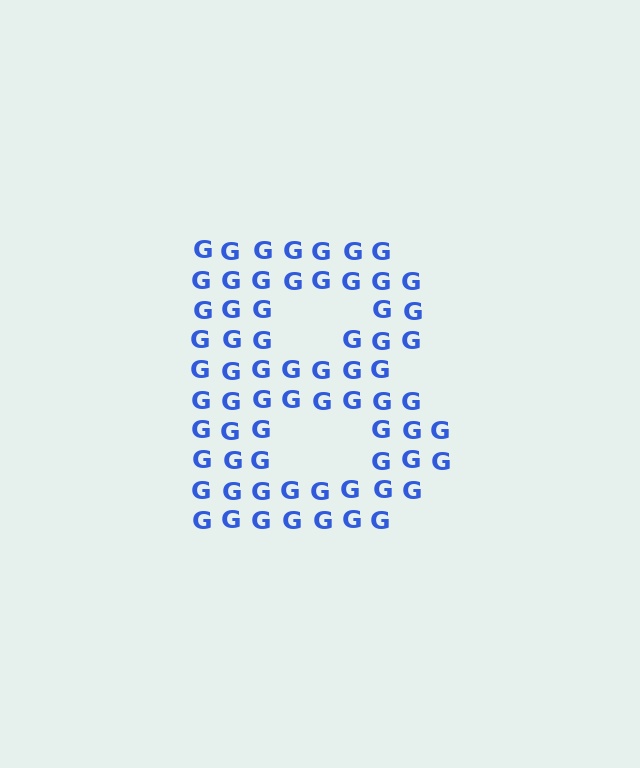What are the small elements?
The small elements are letter G's.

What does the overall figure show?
The overall figure shows the letter B.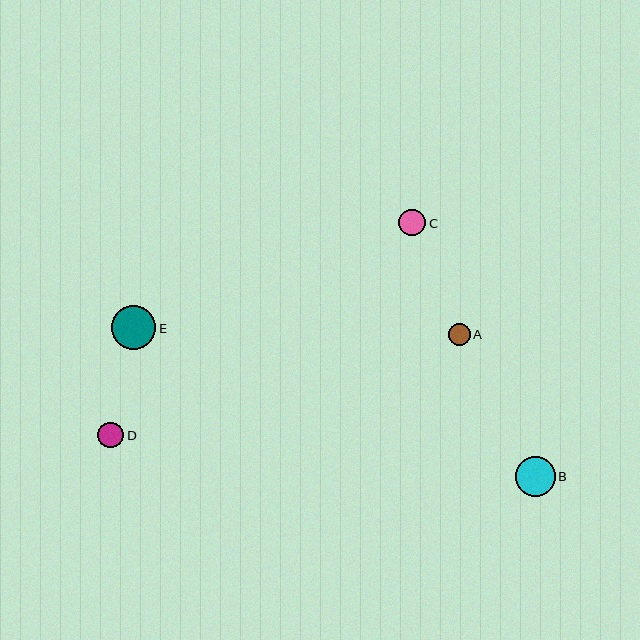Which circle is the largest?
Circle E is the largest with a size of approximately 44 pixels.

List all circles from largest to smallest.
From largest to smallest: E, B, C, D, A.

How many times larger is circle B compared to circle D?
Circle B is approximately 1.5 times the size of circle D.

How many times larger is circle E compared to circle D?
Circle E is approximately 1.7 times the size of circle D.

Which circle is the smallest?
Circle A is the smallest with a size of approximately 21 pixels.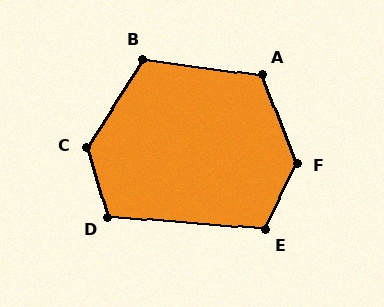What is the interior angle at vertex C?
Approximately 130 degrees (obtuse).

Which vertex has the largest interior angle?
F, at approximately 133 degrees.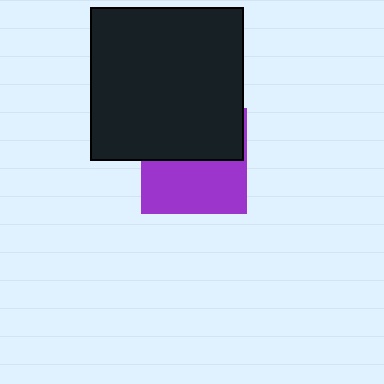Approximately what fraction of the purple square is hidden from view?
Roughly 49% of the purple square is hidden behind the black square.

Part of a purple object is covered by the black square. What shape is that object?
It is a square.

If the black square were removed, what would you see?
You would see the complete purple square.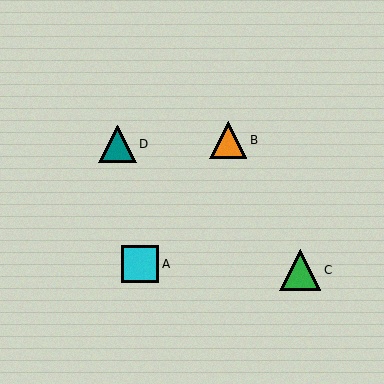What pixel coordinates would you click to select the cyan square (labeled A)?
Click at (140, 264) to select the cyan square A.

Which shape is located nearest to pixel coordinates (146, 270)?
The cyan square (labeled A) at (140, 264) is nearest to that location.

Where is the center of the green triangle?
The center of the green triangle is at (300, 270).